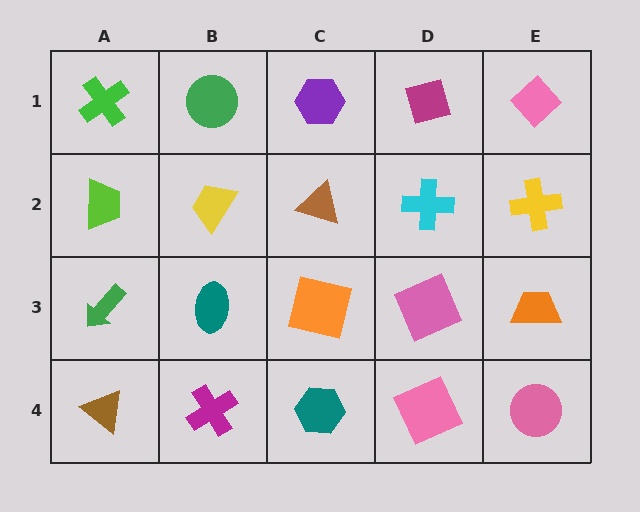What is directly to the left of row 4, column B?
A brown triangle.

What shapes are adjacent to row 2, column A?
A green cross (row 1, column A), a green arrow (row 3, column A), a yellow trapezoid (row 2, column B).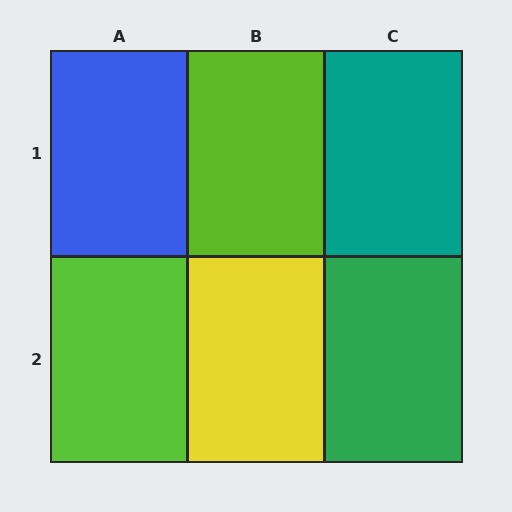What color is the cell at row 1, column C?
Teal.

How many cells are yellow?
1 cell is yellow.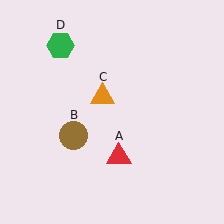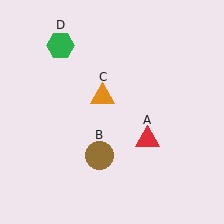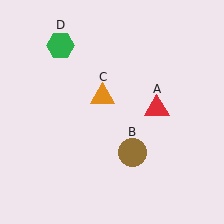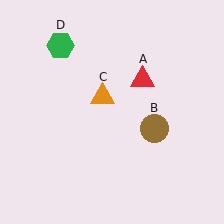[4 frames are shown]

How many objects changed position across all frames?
2 objects changed position: red triangle (object A), brown circle (object B).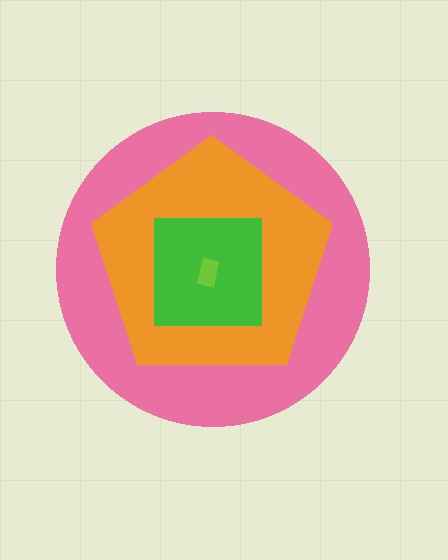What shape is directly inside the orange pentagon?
The green square.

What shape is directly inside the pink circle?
The orange pentagon.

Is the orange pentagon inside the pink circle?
Yes.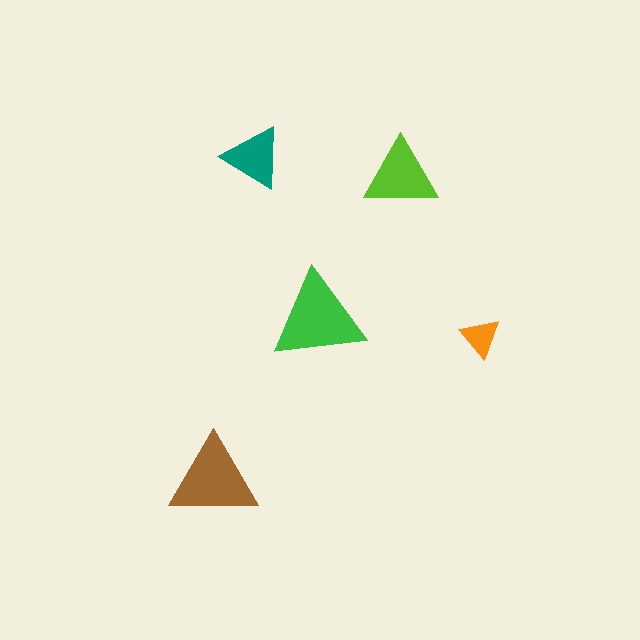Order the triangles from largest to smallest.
the green one, the brown one, the lime one, the teal one, the orange one.